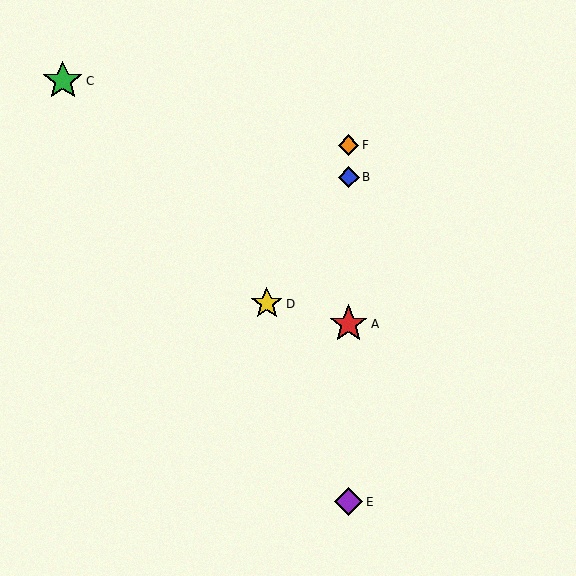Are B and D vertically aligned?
No, B is at x≈349 and D is at x≈267.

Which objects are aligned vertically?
Objects A, B, E, F are aligned vertically.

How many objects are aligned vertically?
4 objects (A, B, E, F) are aligned vertically.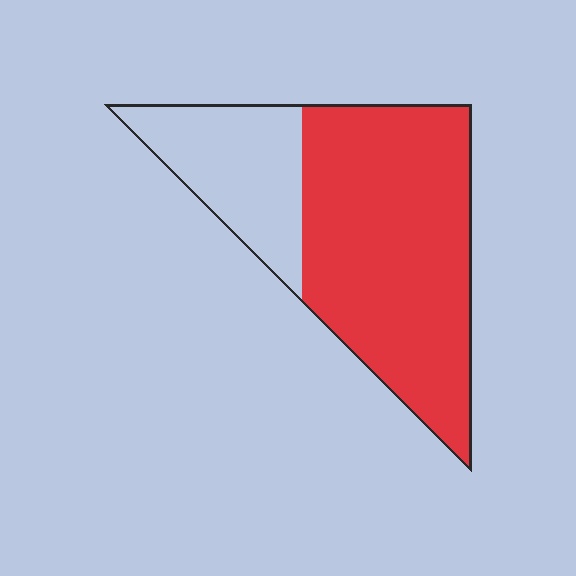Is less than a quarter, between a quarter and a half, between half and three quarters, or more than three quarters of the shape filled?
Between half and three quarters.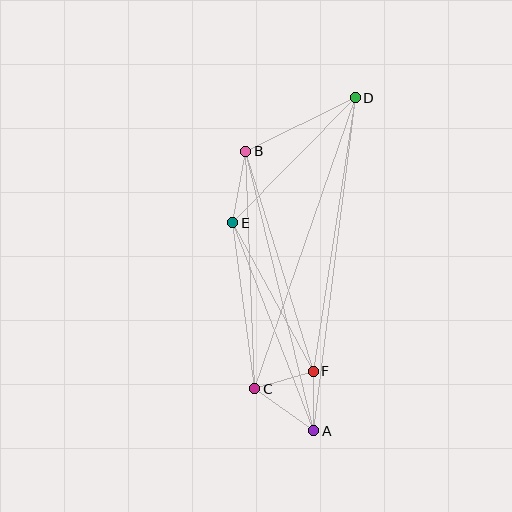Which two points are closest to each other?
Points A and F are closest to each other.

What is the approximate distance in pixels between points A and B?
The distance between A and B is approximately 288 pixels.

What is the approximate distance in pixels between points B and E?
The distance between B and E is approximately 73 pixels.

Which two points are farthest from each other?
Points A and D are farthest from each other.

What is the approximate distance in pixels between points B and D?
The distance between B and D is approximately 122 pixels.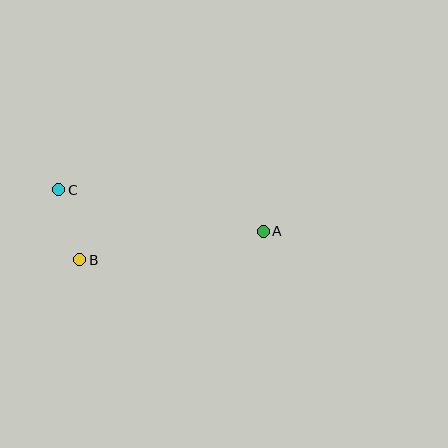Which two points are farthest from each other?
Points A and C are farthest from each other.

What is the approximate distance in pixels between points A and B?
The distance between A and B is approximately 186 pixels.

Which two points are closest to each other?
Points B and C are closest to each other.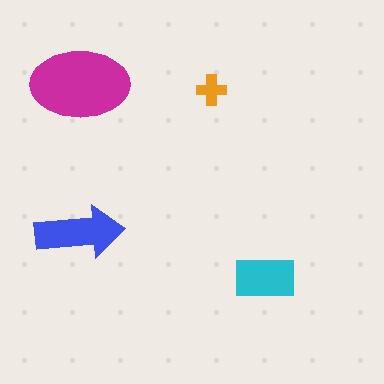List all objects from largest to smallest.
The magenta ellipse, the blue arrow, the cyan rectangle, the orange cross.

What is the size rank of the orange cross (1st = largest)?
4th.